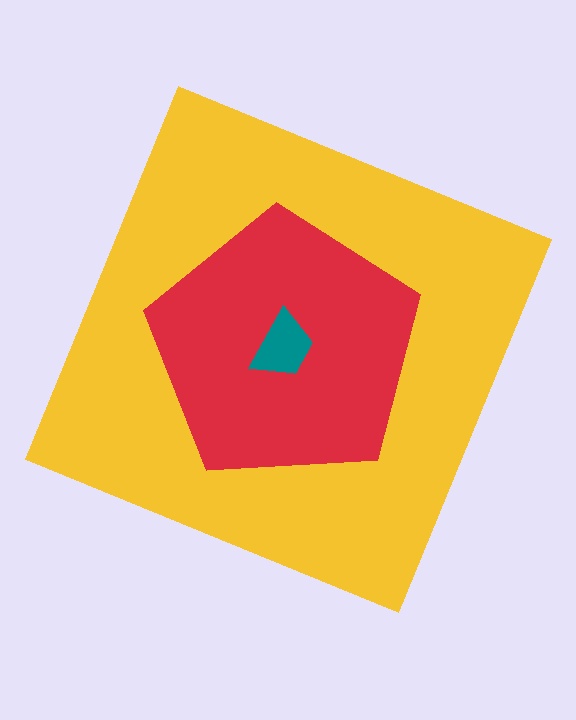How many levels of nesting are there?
3.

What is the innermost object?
The teal trapezoid.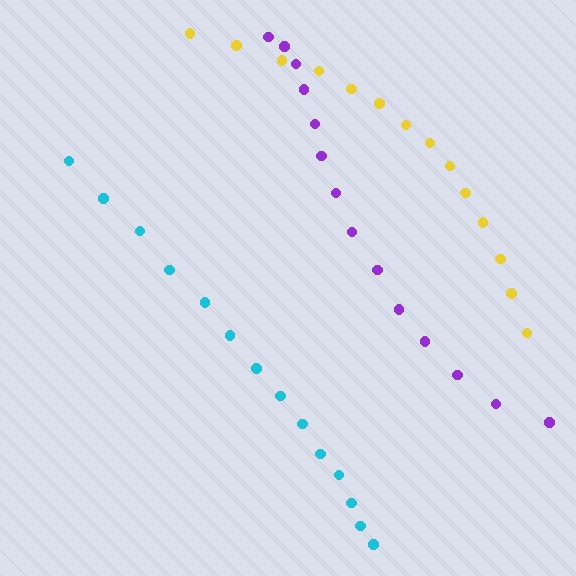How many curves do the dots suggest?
There are 3 distinct paths.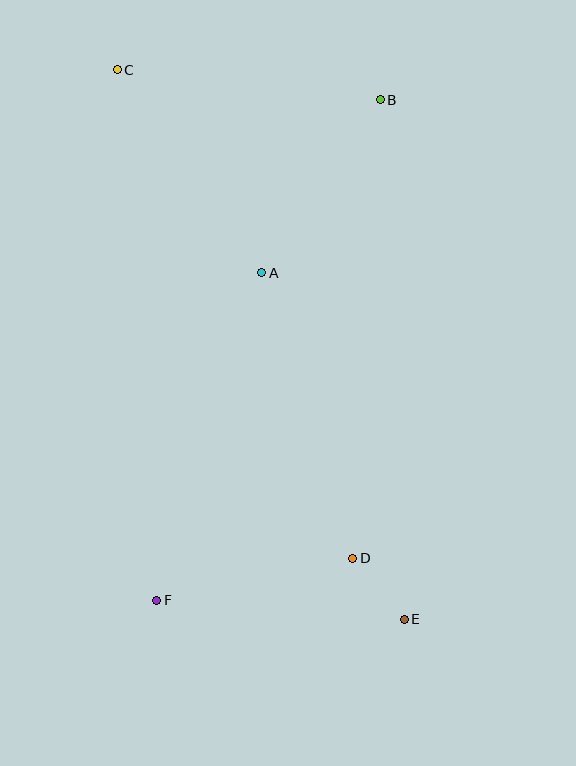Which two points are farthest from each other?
Points C and E are farthest from each other.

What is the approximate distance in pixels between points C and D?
The distance between C and D is approximately 543 pixels.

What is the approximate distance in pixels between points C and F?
The distance between C and F is approximately 532 pixels.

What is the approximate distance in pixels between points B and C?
The distance between B and C is approximately 265 pixels.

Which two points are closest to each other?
Points D and E are closest to each other.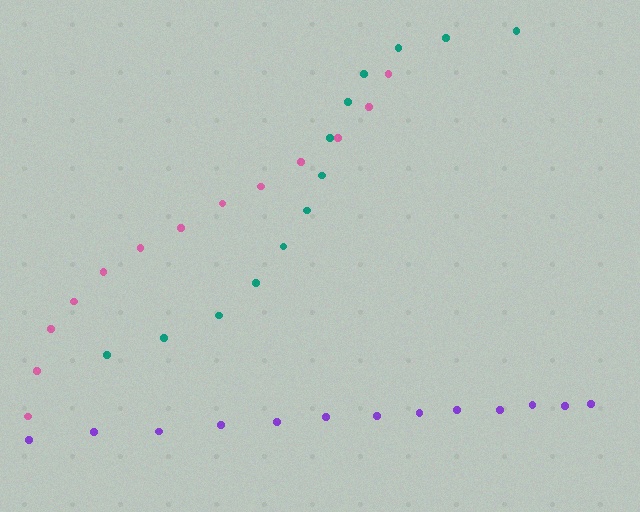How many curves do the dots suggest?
There are 3 distinct paths.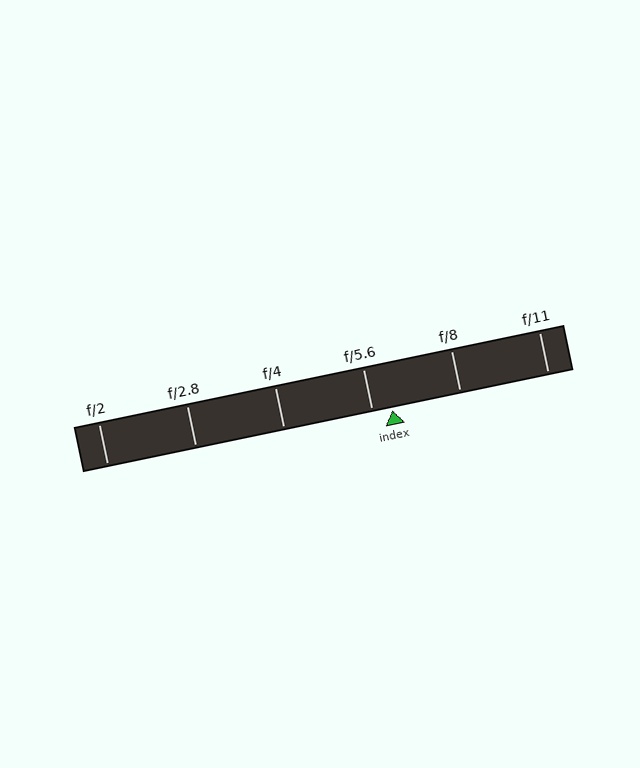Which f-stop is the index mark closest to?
The index mark is closest to f/5.6.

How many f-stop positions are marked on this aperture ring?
There are 6 f-stop positions marked.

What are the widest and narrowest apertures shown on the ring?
The widest aperture shown is f/2 and the narrowest is f/11.